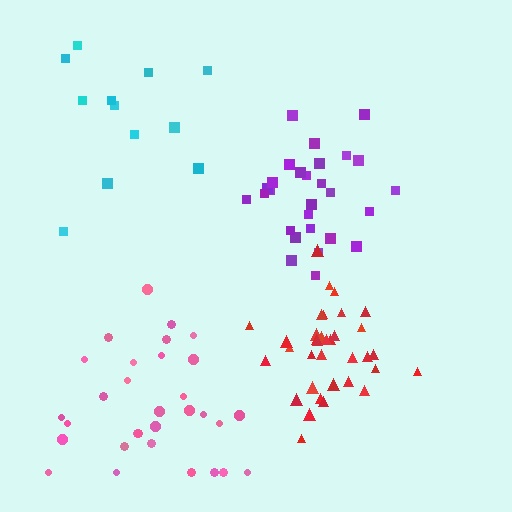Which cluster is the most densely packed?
Red.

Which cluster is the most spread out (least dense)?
Cyan.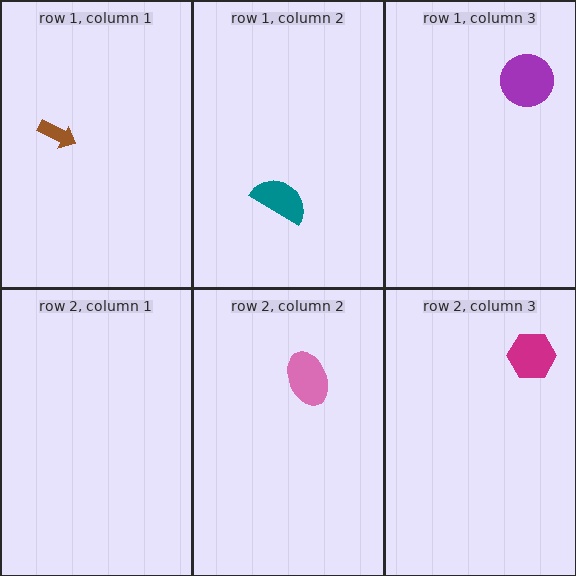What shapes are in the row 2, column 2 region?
The pink ellipse.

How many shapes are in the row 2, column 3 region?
1.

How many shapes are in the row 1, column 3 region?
1.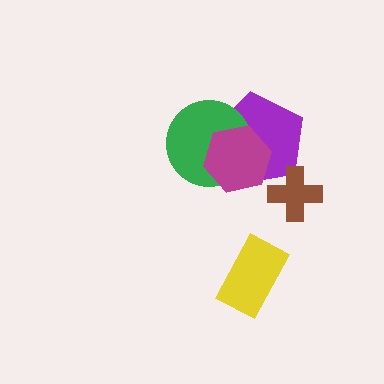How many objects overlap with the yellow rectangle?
0 objects overlap with the yellow rectangle.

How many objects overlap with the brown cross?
1 object overlaps with the brown cross.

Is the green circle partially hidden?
Yes, it is partially covered by another shape.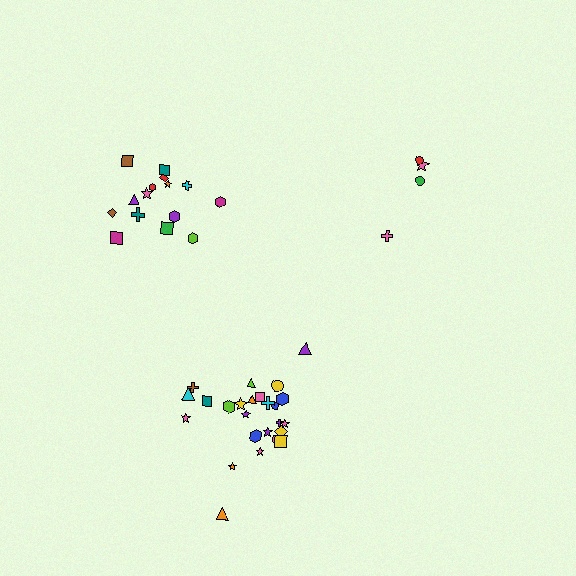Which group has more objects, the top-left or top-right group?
The top-left group.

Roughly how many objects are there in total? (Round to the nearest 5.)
Roughly 45 objects in total.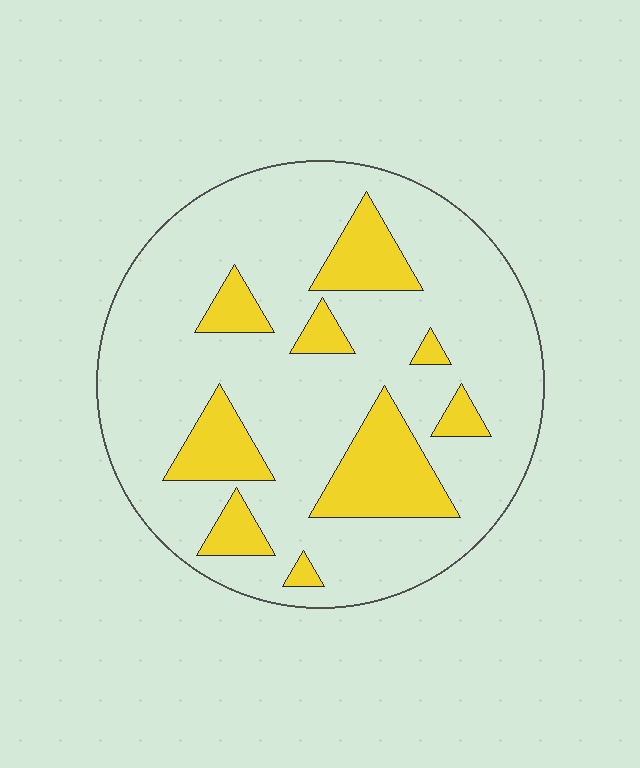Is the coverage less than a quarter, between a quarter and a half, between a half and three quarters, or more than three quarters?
Less than a quarter.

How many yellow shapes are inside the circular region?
9.